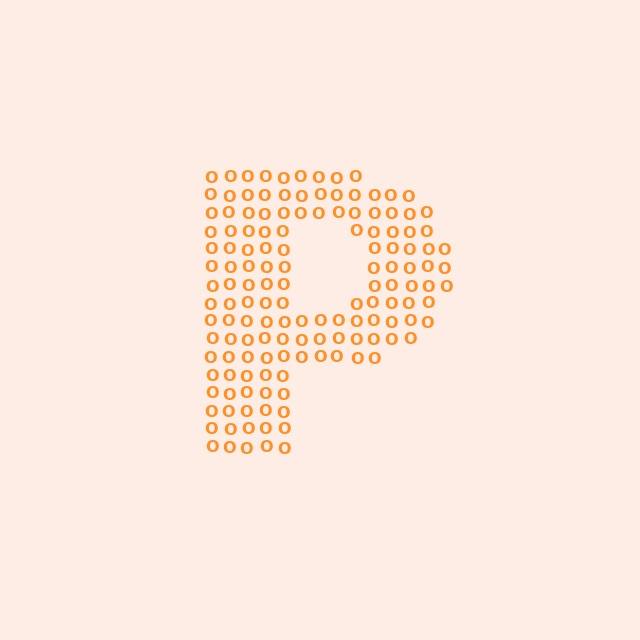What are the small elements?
The small elements are letter O's.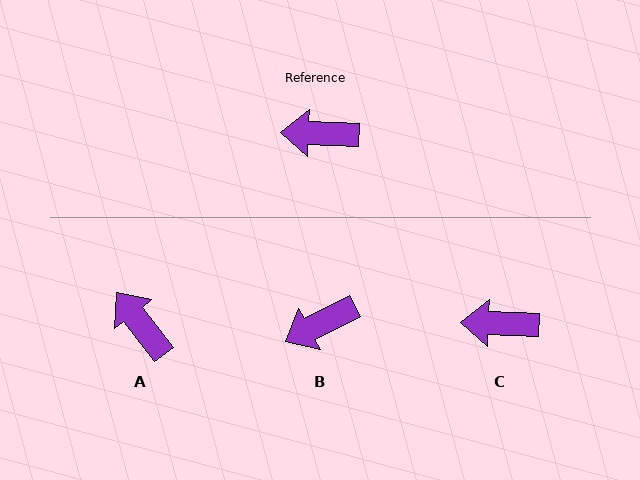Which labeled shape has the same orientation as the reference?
C.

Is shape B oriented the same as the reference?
No, it is off by about 29 degrees.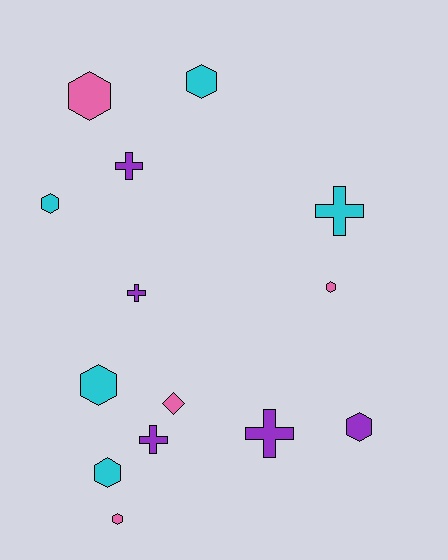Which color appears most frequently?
Cyan, with 5 objects.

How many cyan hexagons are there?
There are 4 cyan hexagons.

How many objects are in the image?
There are 14 objects.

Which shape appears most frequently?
Hexagon, with 8 objects.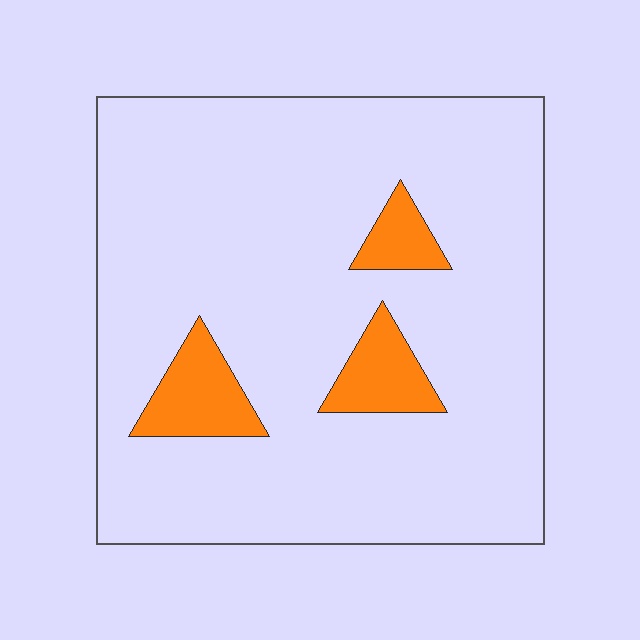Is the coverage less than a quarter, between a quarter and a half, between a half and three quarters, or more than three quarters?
Less than a quarter.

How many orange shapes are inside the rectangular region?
3.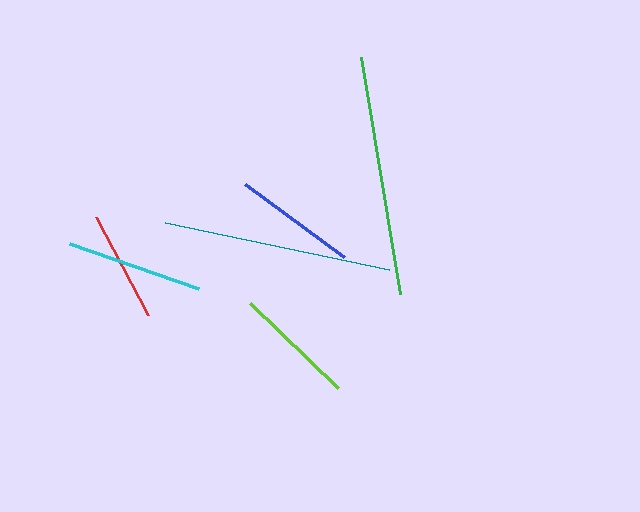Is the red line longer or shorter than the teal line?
The teal line is longer than the red line.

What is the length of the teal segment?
The teal segment is approximately 229 pixels long.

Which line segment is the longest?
The green line is the longest at approximately 240 pixels.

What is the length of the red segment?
The red segment is approximately 111 pixels long.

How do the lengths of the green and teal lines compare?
The green and teal lines are approximately the same length.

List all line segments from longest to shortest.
From longest to shortest: green, teal, cyan, blue, lime, red.